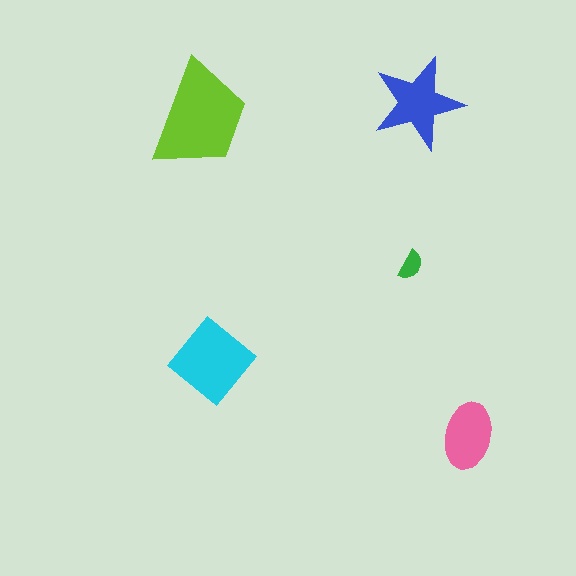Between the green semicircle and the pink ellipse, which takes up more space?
The pink ellipse.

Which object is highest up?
The blue star is topmost.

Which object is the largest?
The lime trapezoid.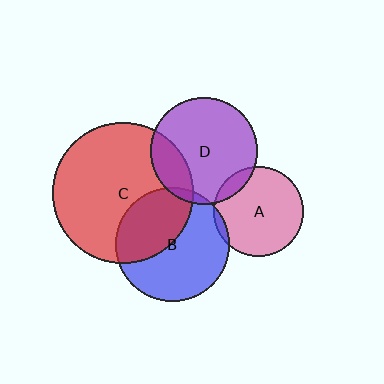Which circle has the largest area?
Circle C (red).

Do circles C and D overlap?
Yes.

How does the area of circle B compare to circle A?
Approximately 1.6 times.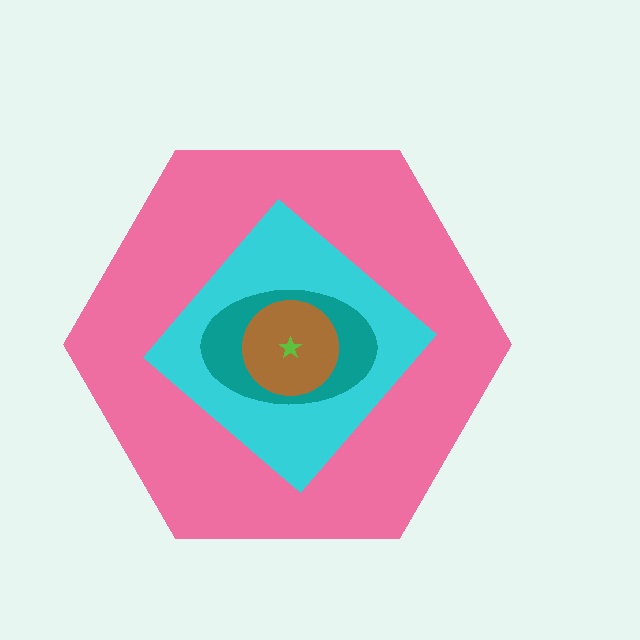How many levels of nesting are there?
5.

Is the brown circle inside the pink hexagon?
Yes.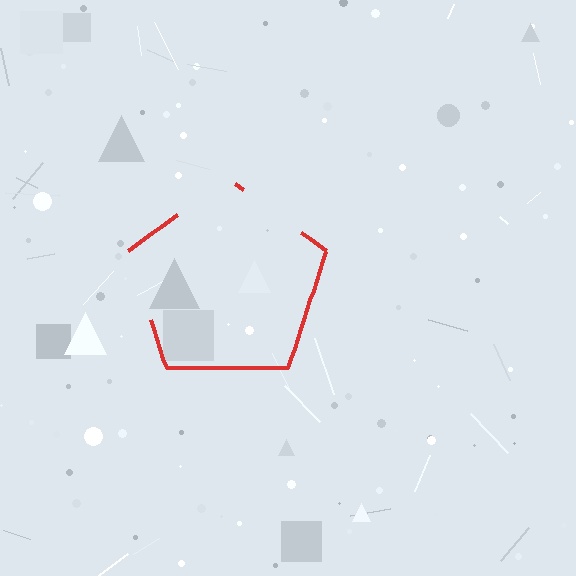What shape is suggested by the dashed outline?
The dashed outline suggests a pentagon.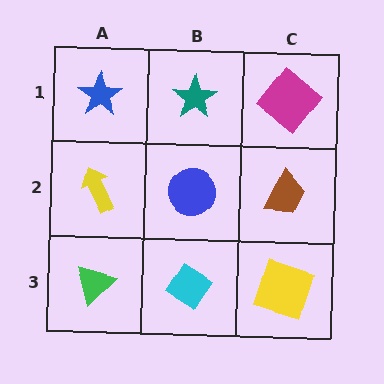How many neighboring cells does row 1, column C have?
2.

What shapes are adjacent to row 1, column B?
A blue circle (row 2, column B), a blue star (row 1, column A), a magenta diamond (row 1, column C).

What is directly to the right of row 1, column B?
A magenta diamond.